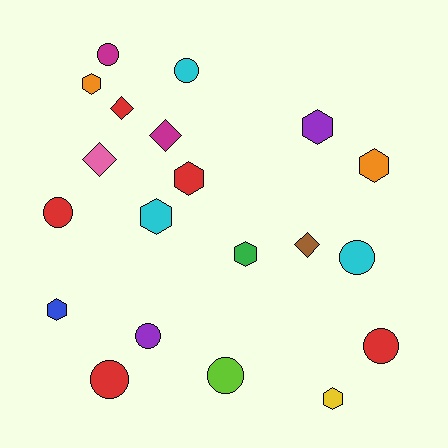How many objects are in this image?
There are 20 objects.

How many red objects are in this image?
There are 5 red objects.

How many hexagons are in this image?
There are 8 hexagons.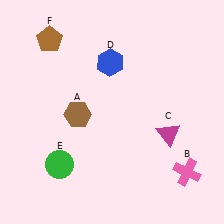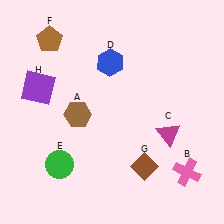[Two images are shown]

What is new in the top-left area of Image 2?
A purple square (H) was added in the top-left area of Image 2.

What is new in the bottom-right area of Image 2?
A brown diamond (G) was added in the bottom-right area of Image 2.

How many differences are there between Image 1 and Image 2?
There are 2 differences between the two images.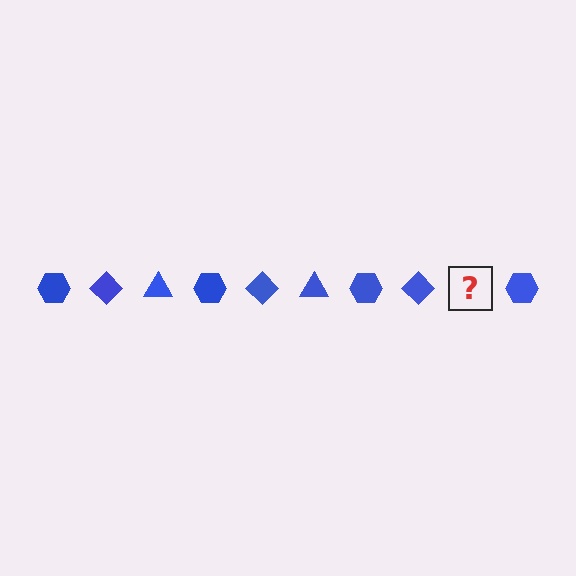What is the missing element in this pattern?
The missing element is a blue triangle.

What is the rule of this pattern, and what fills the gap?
The rule is that the pattern cycles through hexagon, diamond, triangle shapes in blue. The gap should be filled with a blue triangle.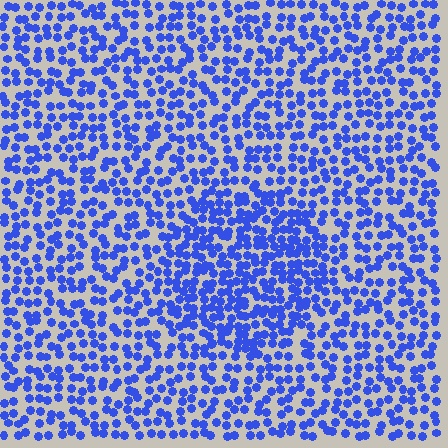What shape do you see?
I see a circle.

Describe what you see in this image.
The image contains small blue elements arranged at two different densities. A circle-shaped region is visible where the elements are more densely packed than the surrounding area.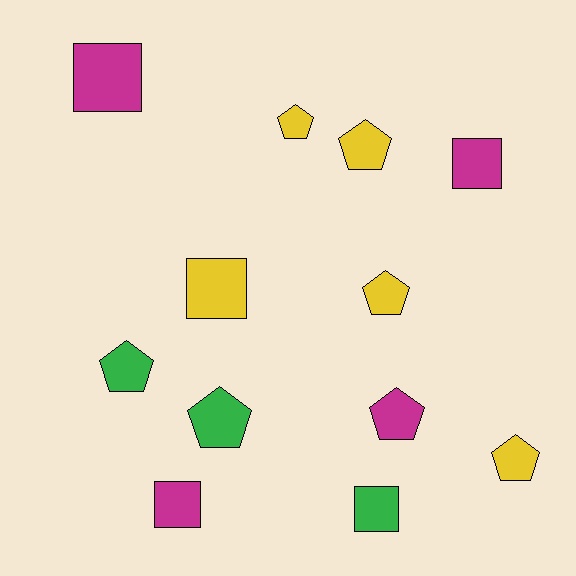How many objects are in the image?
There are 12 objects.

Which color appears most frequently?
Yellow, with 5 objects.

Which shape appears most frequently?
Pentagon, with 7 objects.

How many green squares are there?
There is 1 green square.